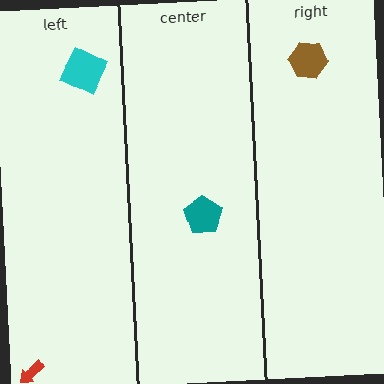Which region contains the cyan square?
The left region.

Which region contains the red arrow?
The left region.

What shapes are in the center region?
The teal pentagon.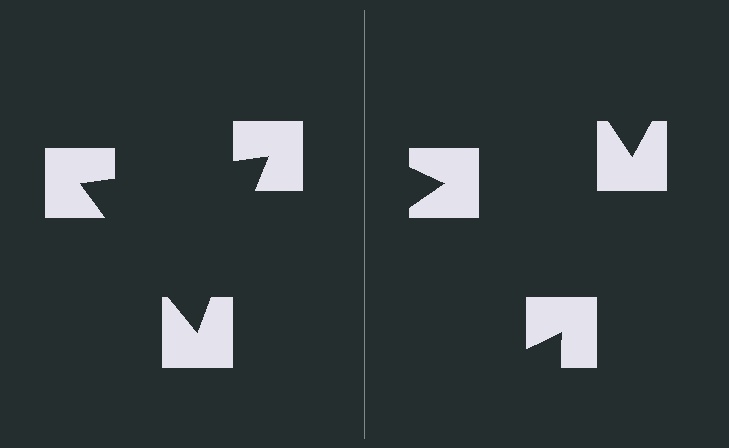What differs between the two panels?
The notched squares are positioned identically on both sides; only the wedge orientations differ. On the left they align to a triangle; on the right they are misaligned.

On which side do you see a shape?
An illusory triangle appears on the left side. On the right side the wedge cuts are rotated, so no coherent shape forms.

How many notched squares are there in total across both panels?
6 — 3 on each side.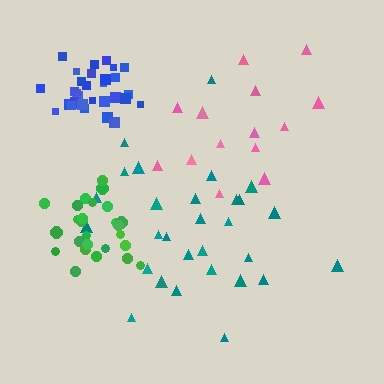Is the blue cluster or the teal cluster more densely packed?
Blue.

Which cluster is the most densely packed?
Green.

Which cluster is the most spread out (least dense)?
Teal.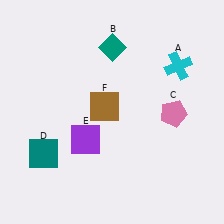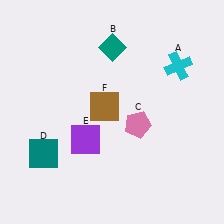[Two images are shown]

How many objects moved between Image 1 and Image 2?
1 object moved between the two images.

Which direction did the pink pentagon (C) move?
The pink pentagon (C) moved left.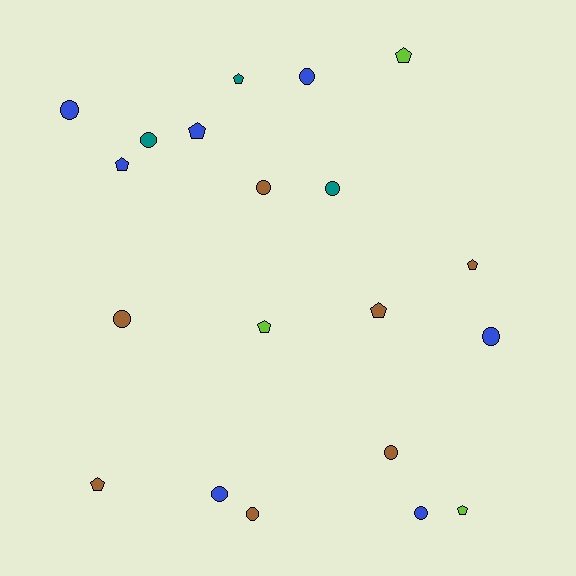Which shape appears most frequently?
Circle, with 11 objects.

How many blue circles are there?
There are 5 blue circles.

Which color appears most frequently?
Blue, with 7 objects.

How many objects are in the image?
There are 20 objects.